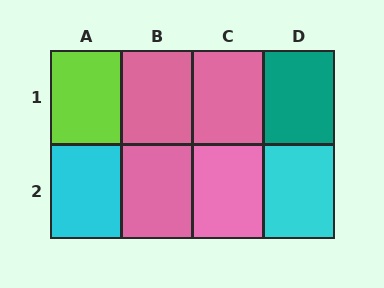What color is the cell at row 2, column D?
Cyan.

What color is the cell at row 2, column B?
Pink.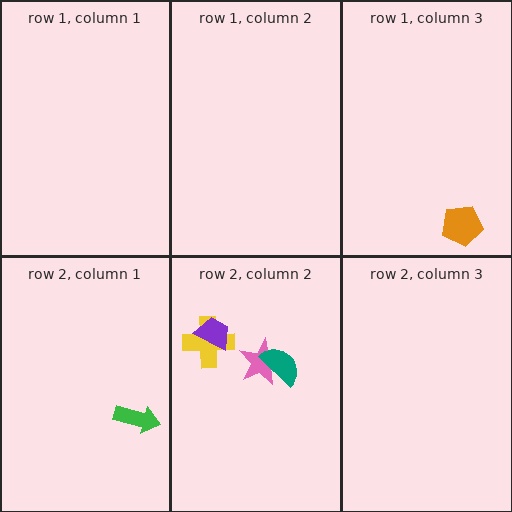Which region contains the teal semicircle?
The row 2, column 2 region.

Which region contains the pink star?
The row 2, column 2 region.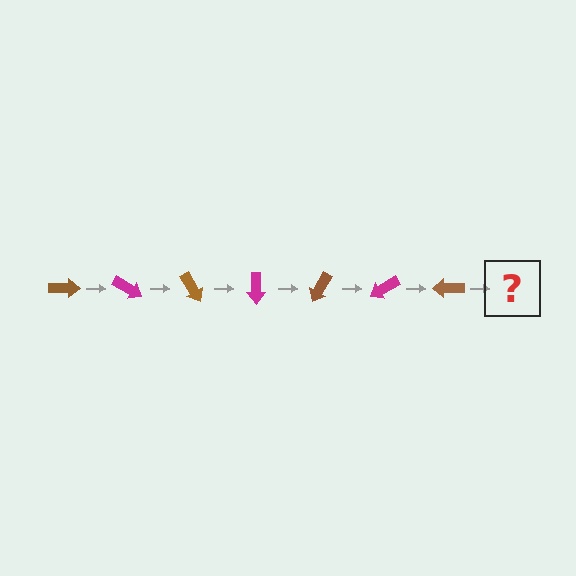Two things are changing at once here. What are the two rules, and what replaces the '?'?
The two rules are that it rotates 30 degrees each step and the color cycles through brown and magenta. The '?' should be a magenta arrow, rotated 210 degrees from the start.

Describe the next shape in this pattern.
It should be a magenta arrow, rotated 210 degrees from the start.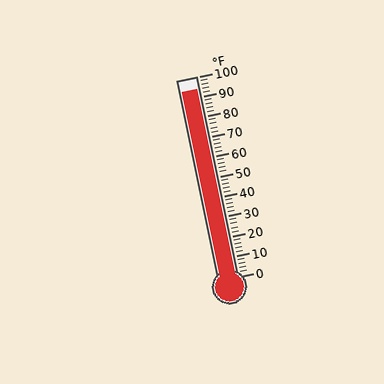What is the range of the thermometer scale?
The thermometer scale ranges from 0°F to 100°F.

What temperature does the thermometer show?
The thermometer shows approximately 94°F.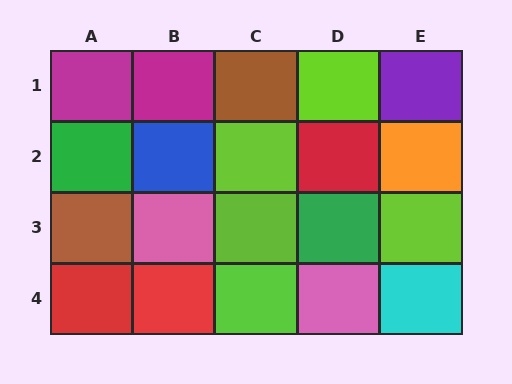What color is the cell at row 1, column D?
Lime.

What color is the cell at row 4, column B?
Red.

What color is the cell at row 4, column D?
Pink.